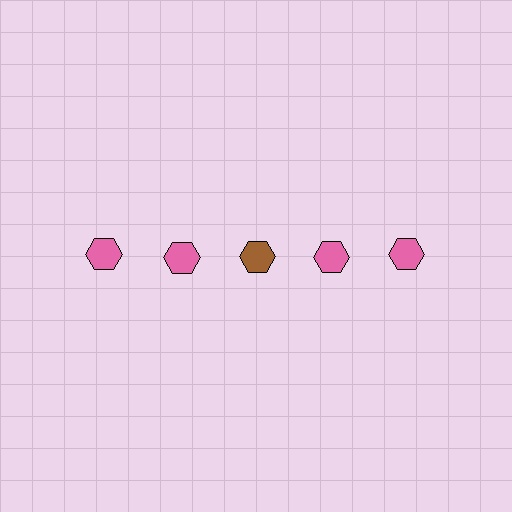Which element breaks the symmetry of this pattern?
The brown hexagon in the top row, center column breaks the symmetry. All other shapes are pink hexagons.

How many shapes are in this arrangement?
There are 5 shapes arranged in a grid pattern.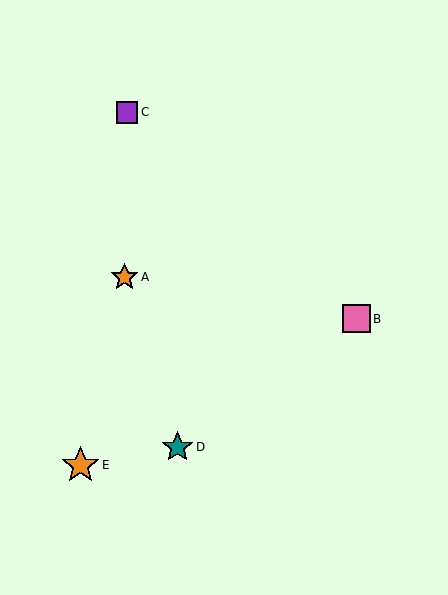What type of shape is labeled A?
Shape A is an orange star.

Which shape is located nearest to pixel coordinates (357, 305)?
The pink square (labeled B) at (356, 319) is nearest to that location.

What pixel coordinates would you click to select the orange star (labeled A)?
Click at (124, 277) to select the orange star A.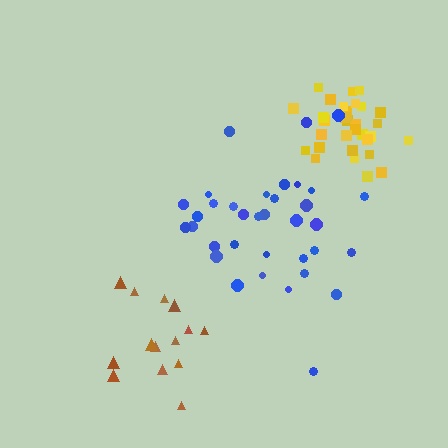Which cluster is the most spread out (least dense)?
Brown.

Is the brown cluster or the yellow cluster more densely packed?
Yellow.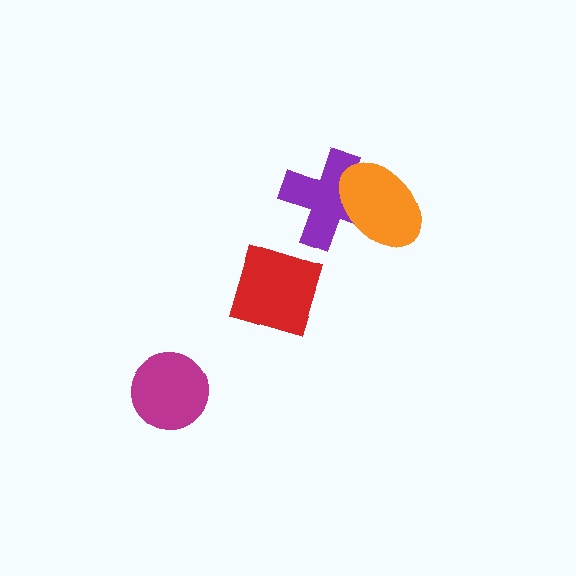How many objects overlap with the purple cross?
1 object overlaps with the purple cross.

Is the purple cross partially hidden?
Yes, it is partially covered by another shape.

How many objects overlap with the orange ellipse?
1 object overlaps with the orange ellipse.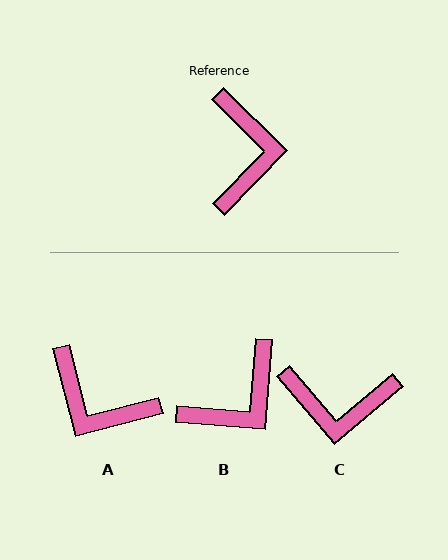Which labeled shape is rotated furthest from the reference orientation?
A, about 121 degrees away.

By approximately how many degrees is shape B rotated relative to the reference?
Approximately 50 degrees clockwise.